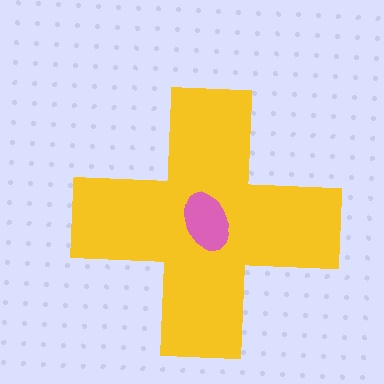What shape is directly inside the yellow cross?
The pink ellipse.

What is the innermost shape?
The pink ellipse.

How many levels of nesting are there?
2.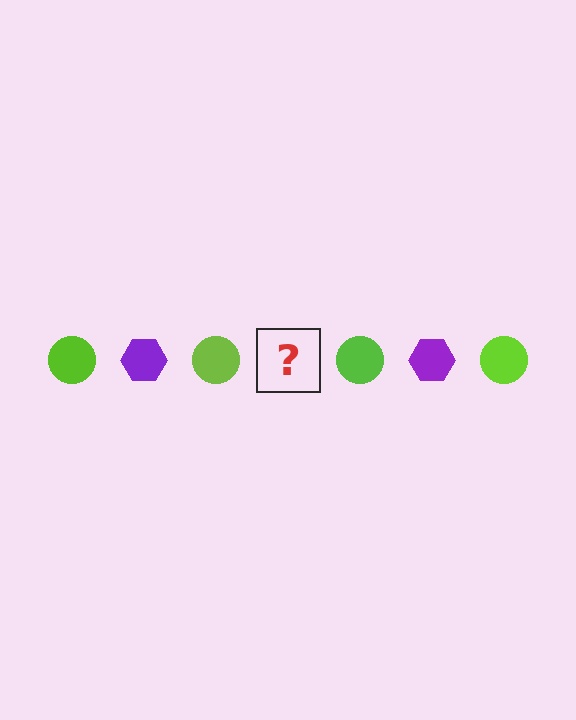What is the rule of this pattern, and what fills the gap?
The rule is that the pattern alternates between lime circle and purple hexagon. The gap should be filled with a purple hexagon.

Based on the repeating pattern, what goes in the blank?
The blank should be a purple hexagon.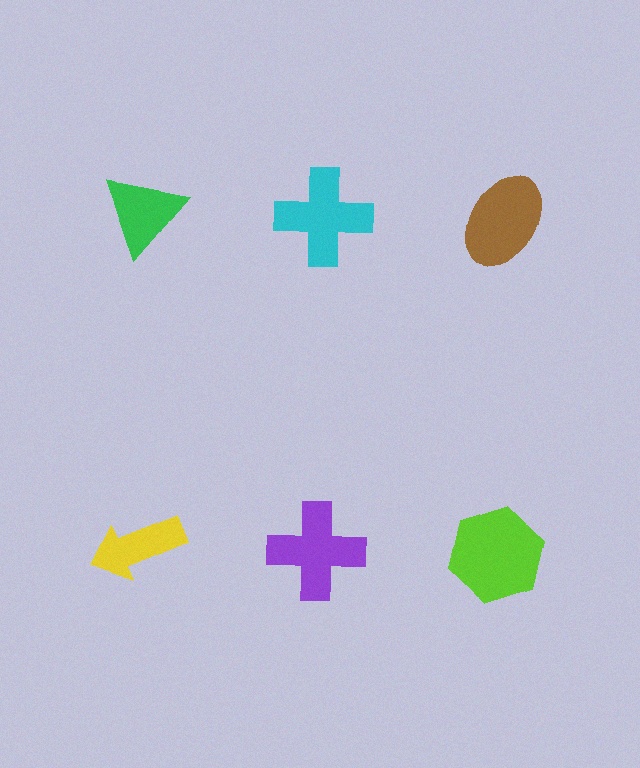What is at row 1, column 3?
A brown ellipse.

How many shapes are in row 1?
3 shapes.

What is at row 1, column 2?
A cyan cross.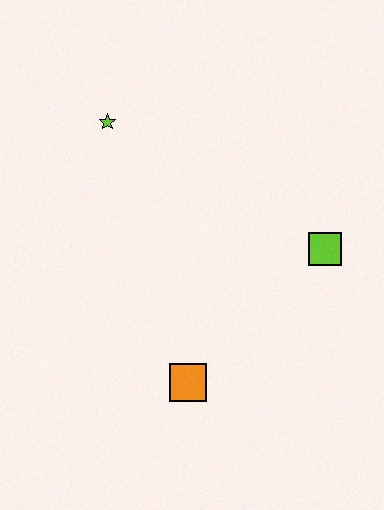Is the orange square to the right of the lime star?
Yes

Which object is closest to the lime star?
The lime square is closest to the lime star.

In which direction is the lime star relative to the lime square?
The lime star is to the left of the lime square.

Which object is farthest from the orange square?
The lime star is farthest from the orange square.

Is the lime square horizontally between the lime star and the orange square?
No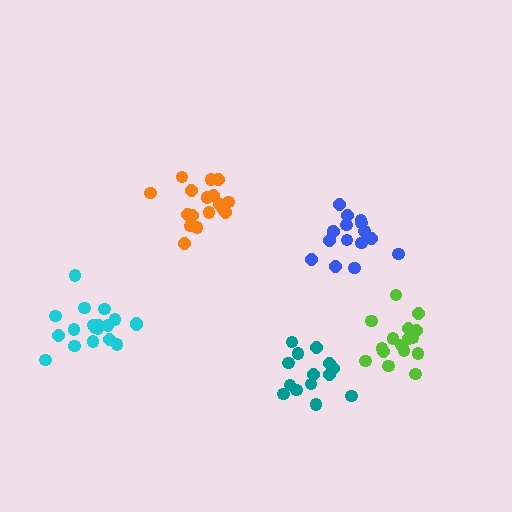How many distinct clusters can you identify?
There are 5 distinct clusters.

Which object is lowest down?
The teal cluster is bottommost.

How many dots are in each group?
Group 1: 19 dots, Group 2: 19 dots, Group 3: 14 dots, Group 4: 17 dots, Group 5: 17 dots (86 total).